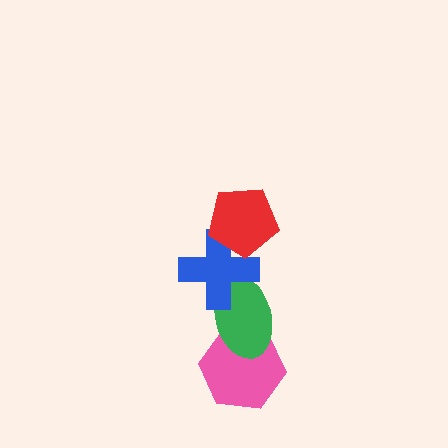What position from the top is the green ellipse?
The green ellipse is 3rd from the top.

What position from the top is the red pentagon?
The red pentagon is 1st from the top.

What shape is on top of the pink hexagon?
The green ellipse is on top of the pink hexagon.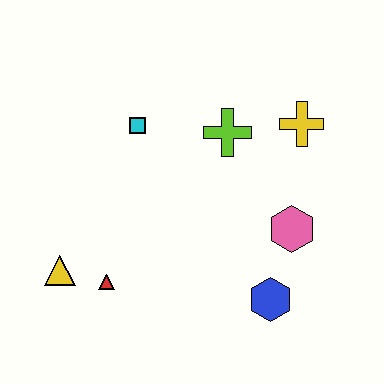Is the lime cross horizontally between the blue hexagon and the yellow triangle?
Yes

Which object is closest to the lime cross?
The yellow cross is closest to the lime cross.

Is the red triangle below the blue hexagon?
No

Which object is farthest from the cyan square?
The blue hexagon is farthest from the cyan square.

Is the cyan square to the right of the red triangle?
Yes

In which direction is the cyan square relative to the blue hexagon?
The cyan square is above the blue hexagon.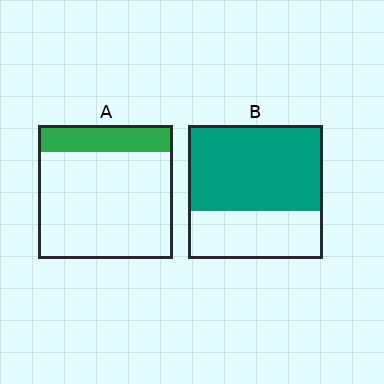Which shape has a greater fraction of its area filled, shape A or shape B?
Shape B.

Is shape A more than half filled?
No.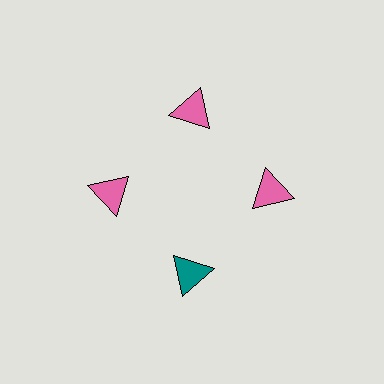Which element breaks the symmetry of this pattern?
The teal triangle at roughly the 6 o'clock position breaks the symmetry. All other shapes are pink triangles.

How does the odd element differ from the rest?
It has a different color: teal instead of pink.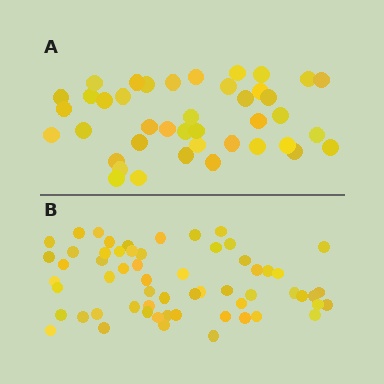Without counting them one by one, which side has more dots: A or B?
Region B (the bottom region) has more dots.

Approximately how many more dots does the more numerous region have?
Region B has approximately 20 more dots than region A.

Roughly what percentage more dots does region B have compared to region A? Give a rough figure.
About 45% more.